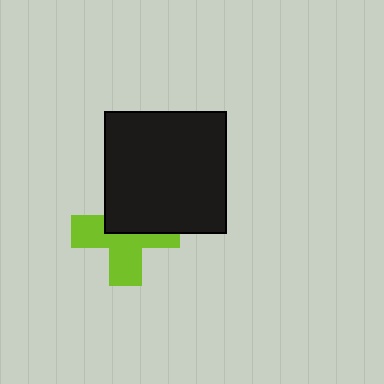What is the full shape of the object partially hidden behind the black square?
The partially hidden object is a lime cross.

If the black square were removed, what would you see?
You would see the complete lime cross.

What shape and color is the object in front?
The object in front is a black square.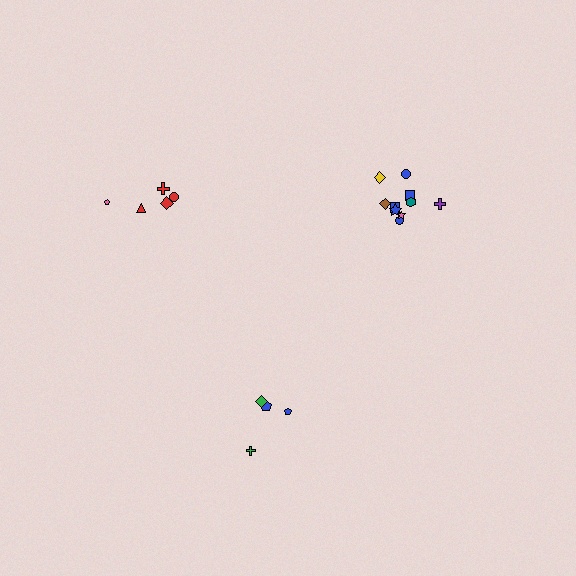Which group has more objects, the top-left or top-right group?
The top-right group.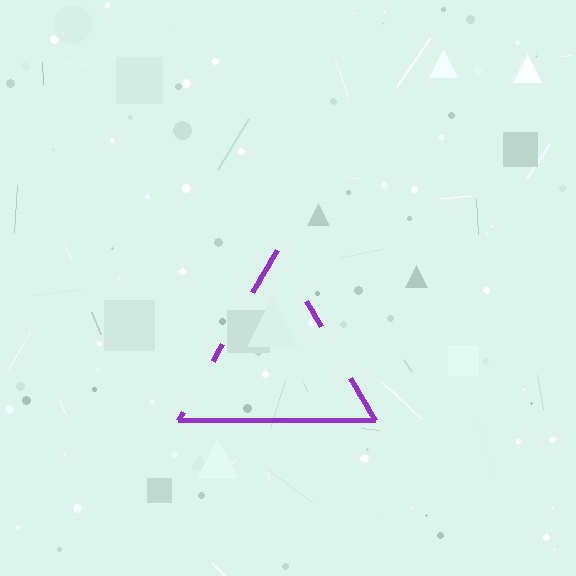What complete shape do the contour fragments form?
The contour fragments form a triangle.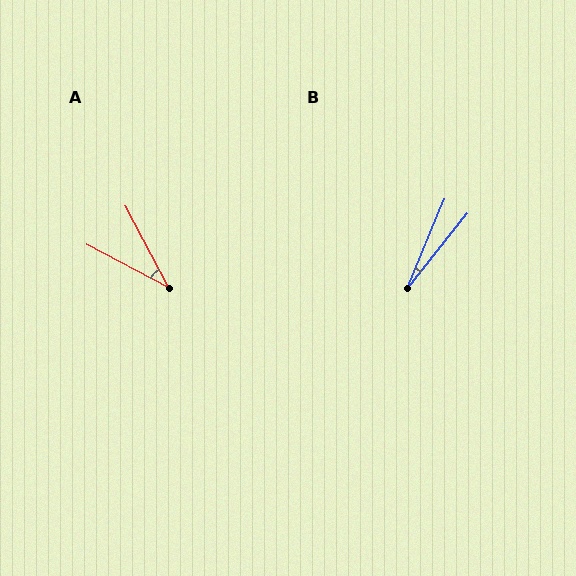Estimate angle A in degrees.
Approximately 34 degrees.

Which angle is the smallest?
B, at approximately 16 degrees.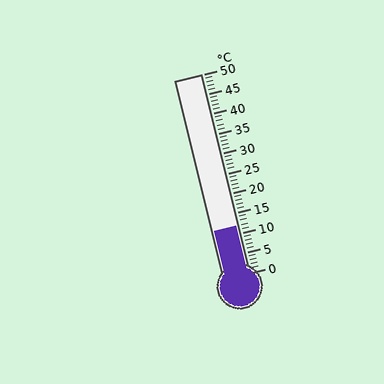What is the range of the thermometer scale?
The thermometer scale ranges from 0°C to 50°C.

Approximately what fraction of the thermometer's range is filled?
The thermometer is filled to approximately 25% of its range.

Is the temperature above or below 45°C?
The temperature is below 45°C.